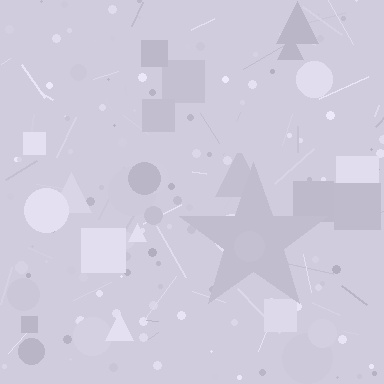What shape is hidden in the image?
A star is hidden in the image.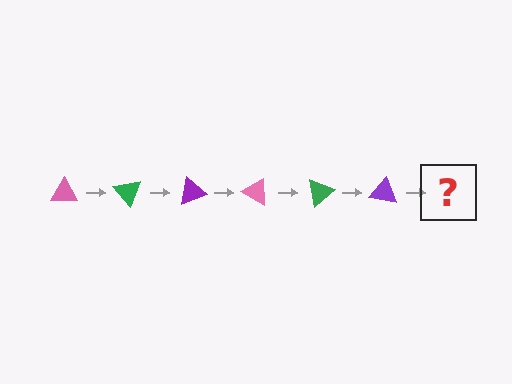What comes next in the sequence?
The next element should be a pink triangle, rotated 300 degrees from the start.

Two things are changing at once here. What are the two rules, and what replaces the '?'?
The two rules are that it rotates 50 degrees each step and the color cycles through pink, green, and purple. The '?' should be a pink triangle, rotated 300 degrees from the start.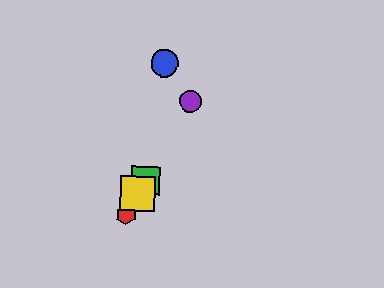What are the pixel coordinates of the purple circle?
The purple circle is at (190, 102).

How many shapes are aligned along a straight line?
4 shapes (the red hexagon, the green square, the yellow square, the purple circle) are aligned along a straight line.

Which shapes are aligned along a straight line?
The red hexagon, the green square, the yellow square, the purple circle are aligned along a straight line.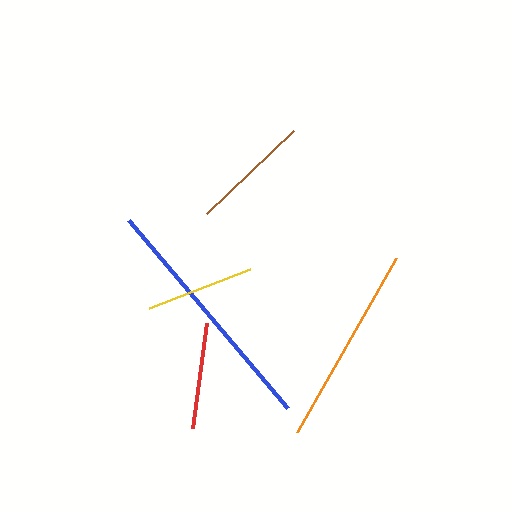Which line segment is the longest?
The blue line is the longest at approximately 247 pixels.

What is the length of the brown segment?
The brown segment is approximately 120 pixels long.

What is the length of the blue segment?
The blue segment is approximately 247 pixels long.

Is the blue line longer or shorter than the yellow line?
The blue line is longer than the yellow line.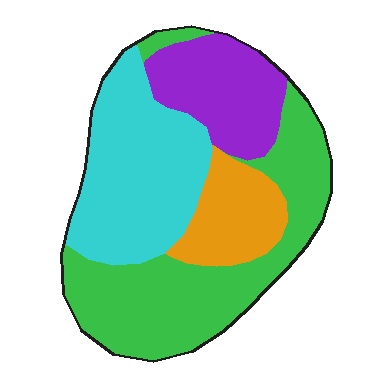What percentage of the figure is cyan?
Cyan covers roughly 30% of the figure.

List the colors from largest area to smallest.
From largest to smallest: green, cyan, purple, orange.